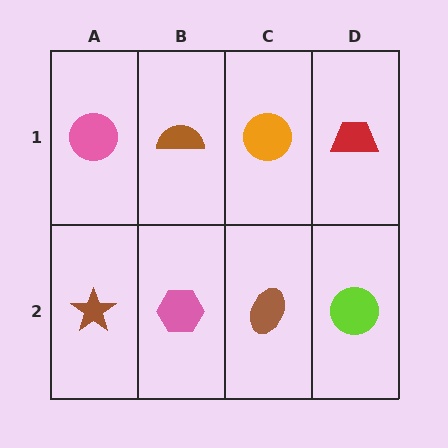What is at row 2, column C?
A brown ellipse.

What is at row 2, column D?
A lime circle.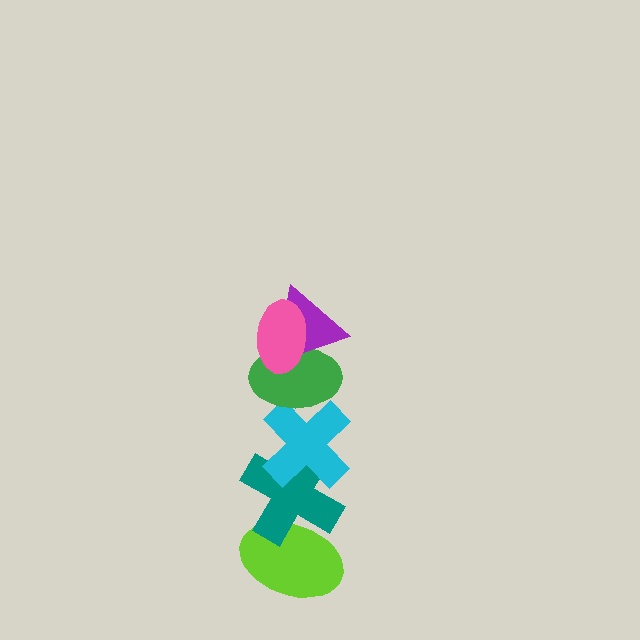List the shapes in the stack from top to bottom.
From top to bottom: the pink ellipse, the purple triangle, the green ellipse, the cyan cross, the teal cross, the lime ellipse.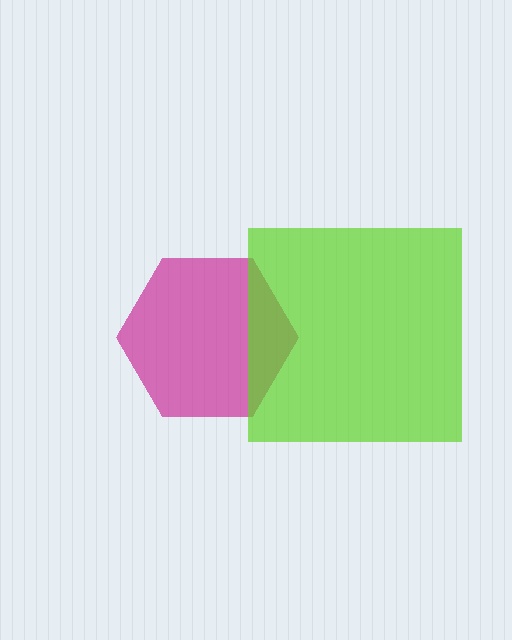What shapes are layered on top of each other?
The layered shapes are: a magenta hexagon, a lime square.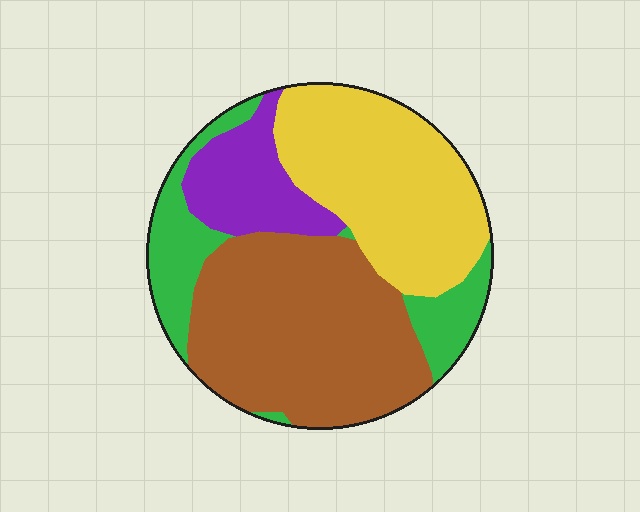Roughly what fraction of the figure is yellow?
Yellow takes up between a quarter and a half of the figure.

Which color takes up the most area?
Brown, at roughly 40%.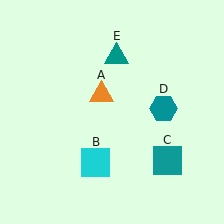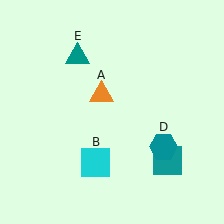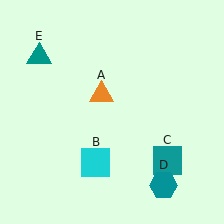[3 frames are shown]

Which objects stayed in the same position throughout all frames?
Orange triangle (object A) and cyan square (object B) and teal square (object C) remained stationary.